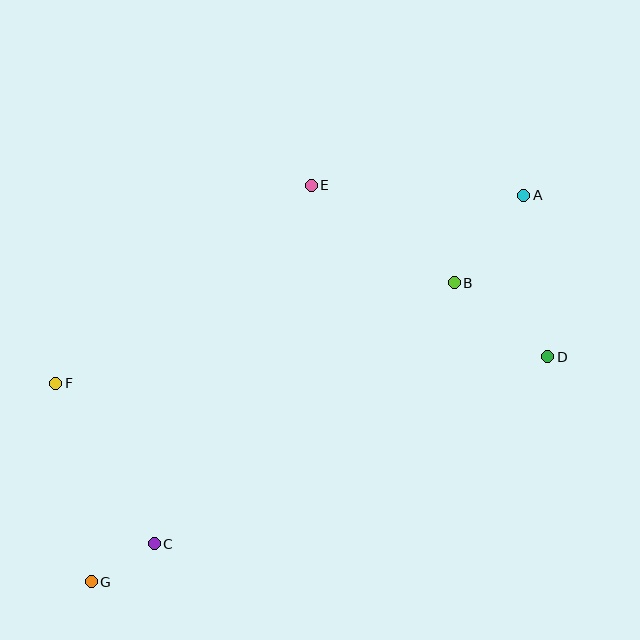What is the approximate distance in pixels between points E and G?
The distance between E and G is approximately 454 pixels.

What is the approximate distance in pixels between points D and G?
The distance between D and G is approximately 509 pixels.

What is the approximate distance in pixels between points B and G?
The distance between B and G is approximately 471 pixels.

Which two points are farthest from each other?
Points A and G are farthest from each other.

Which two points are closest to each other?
Points C and G are closest to each other.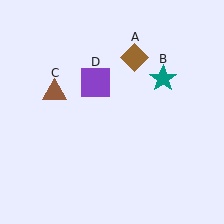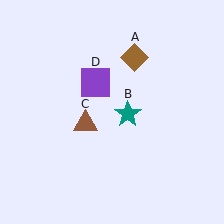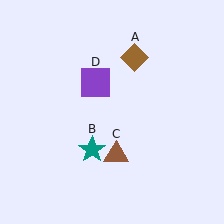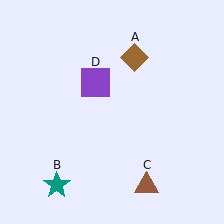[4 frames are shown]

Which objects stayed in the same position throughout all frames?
Brown diamond (object A) and purple square (object D) remained stationary.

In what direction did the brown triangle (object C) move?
The brown triangle (object C) moved down and to the right.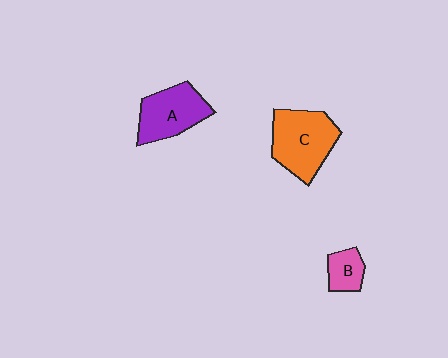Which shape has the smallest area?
Shape B (pink).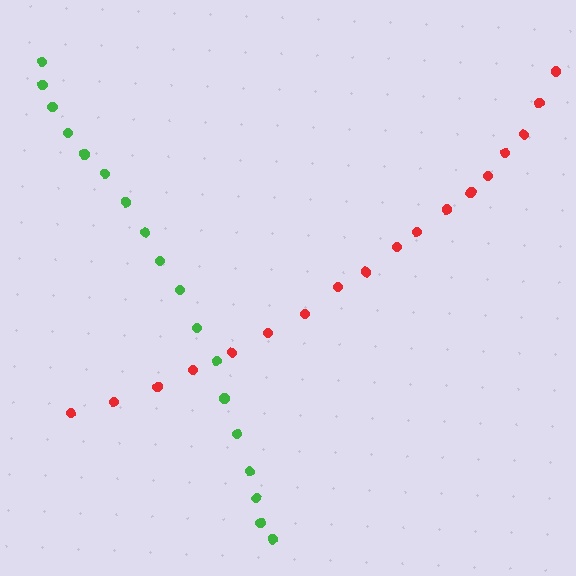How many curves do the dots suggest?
There are 2 distinct paths.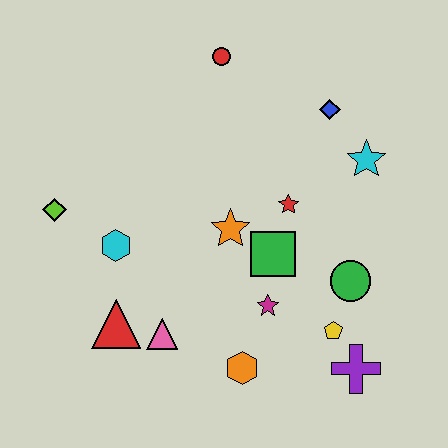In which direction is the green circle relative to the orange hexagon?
The green circle is to the right of the orange hexagon.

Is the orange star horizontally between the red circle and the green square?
Yes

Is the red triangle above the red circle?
No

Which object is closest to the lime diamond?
The cyan hexagon is closest to the lime diamond.